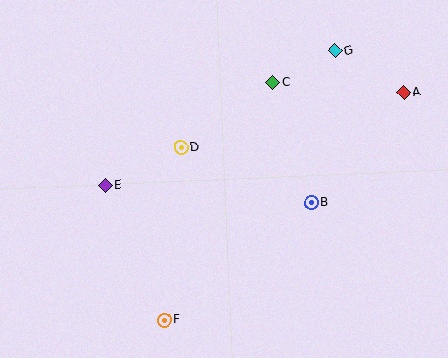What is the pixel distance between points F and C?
The distance between F and C is 261 pixels.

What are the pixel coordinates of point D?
Point D is at (181, 148).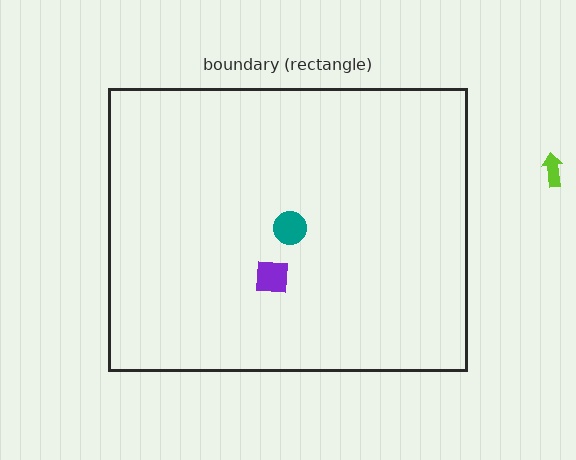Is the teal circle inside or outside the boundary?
Inside.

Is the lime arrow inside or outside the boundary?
Outside.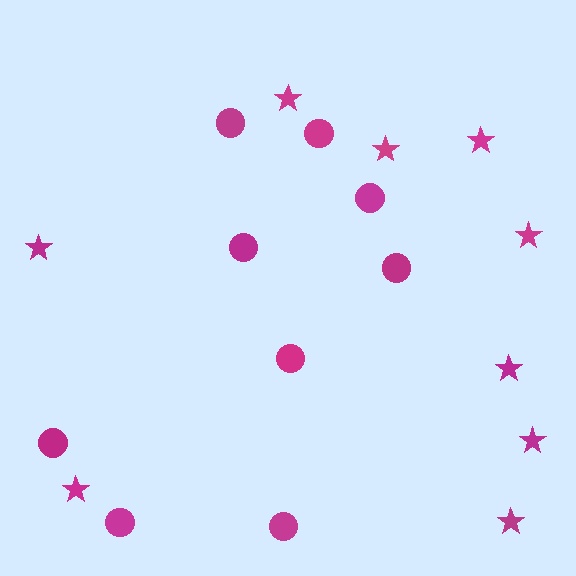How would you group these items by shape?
There are 2 groups: one group of stars (9) and one group of circles (9).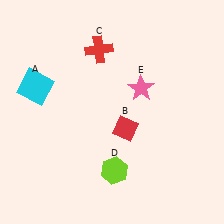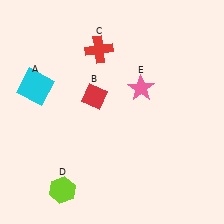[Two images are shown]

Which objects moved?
The objects that moved are: the red diamond (B), the lime hexagon (D).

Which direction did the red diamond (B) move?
The red diamond (B) moved up.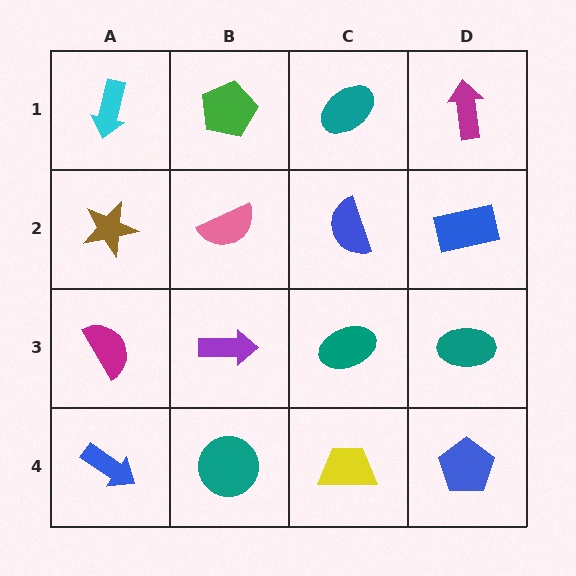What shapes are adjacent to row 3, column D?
A blue rectangle (row 2, column D), a blue pentagon (row 4, column D), a teal ellipse (row 3, column C).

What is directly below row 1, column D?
A blue rectangle.